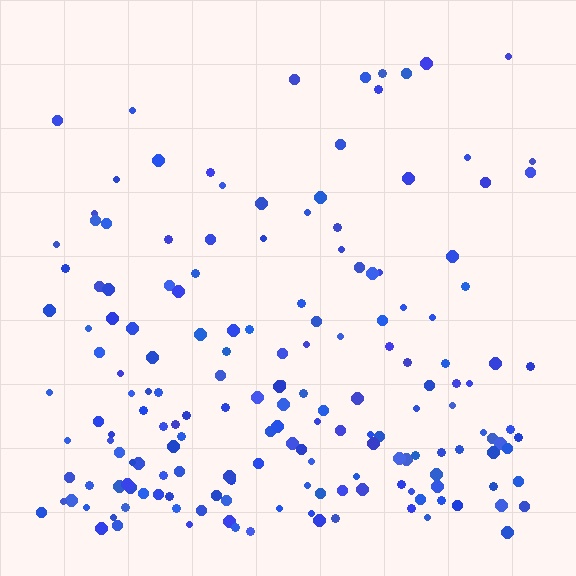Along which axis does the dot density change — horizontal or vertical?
Vertical.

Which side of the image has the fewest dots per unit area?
The top.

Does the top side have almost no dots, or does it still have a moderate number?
Still a moderate number, just noticeably fewer than the bottom.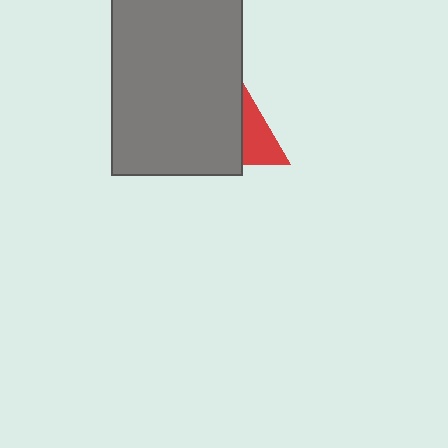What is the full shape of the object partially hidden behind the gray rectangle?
The partially hidden object is a red triangle.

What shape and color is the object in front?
The object in front is a gray rectangle.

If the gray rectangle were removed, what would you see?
You would see the complete red triangle.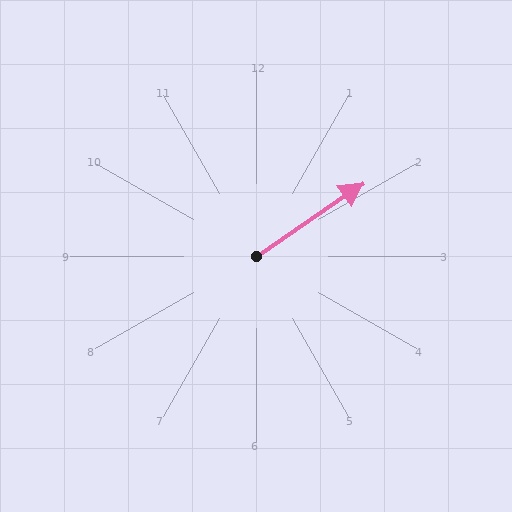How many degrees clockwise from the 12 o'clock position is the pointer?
Approximately 56 degrees.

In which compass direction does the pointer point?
Northeast.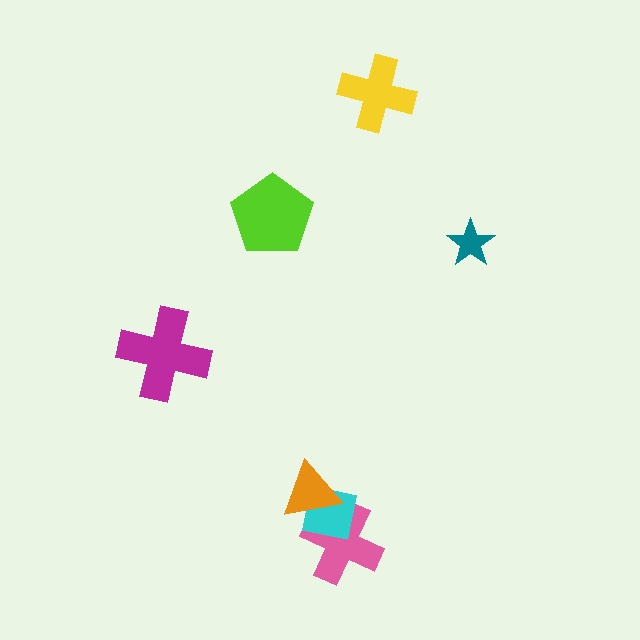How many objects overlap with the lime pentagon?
0 objects overlap with the lime pentagon.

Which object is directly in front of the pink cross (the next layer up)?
The cyan square is directly in front of the pink cross.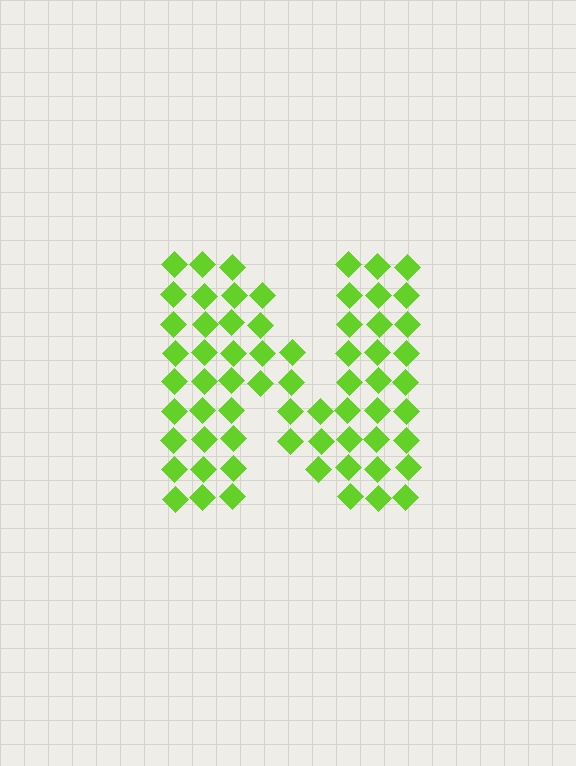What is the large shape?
The large shape is the letter N.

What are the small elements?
The small elements are diamonds.